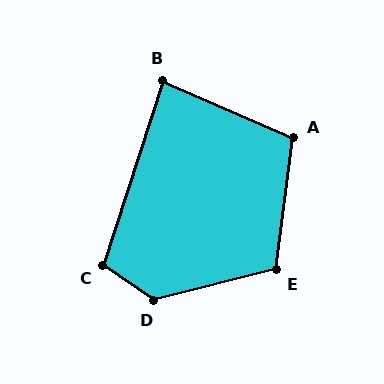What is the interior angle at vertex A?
Approximately 106 degrees (obtuse).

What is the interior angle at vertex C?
Approximately 107 degrees (obtuse).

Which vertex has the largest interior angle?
D, at approximately 131 degrees.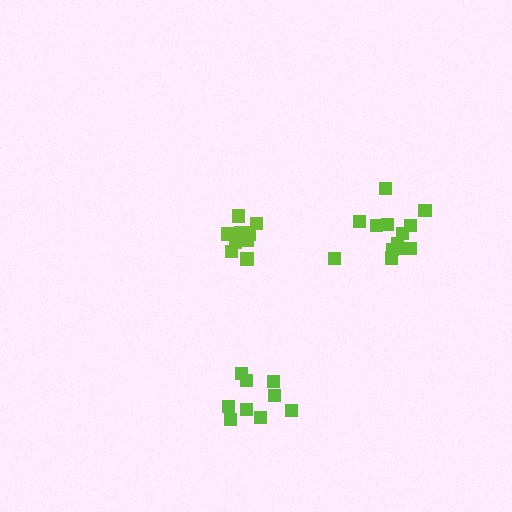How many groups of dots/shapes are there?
There are 3 groups.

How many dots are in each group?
Group 1: 13 dots, Group 2: 11 dots, Group 3: 9 dots (33 total).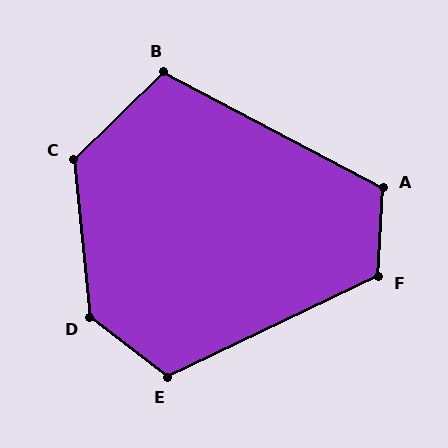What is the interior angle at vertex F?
Approximately 119 degrees (obtuse).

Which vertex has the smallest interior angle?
B, at approximately 108 degrees.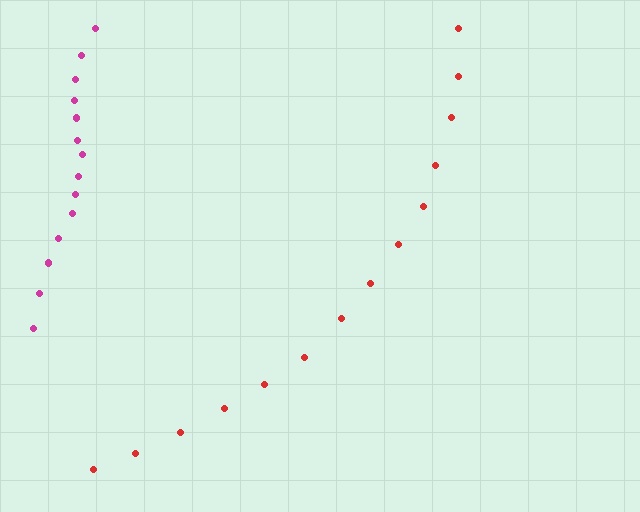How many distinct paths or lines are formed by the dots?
There are 2 distinct paths.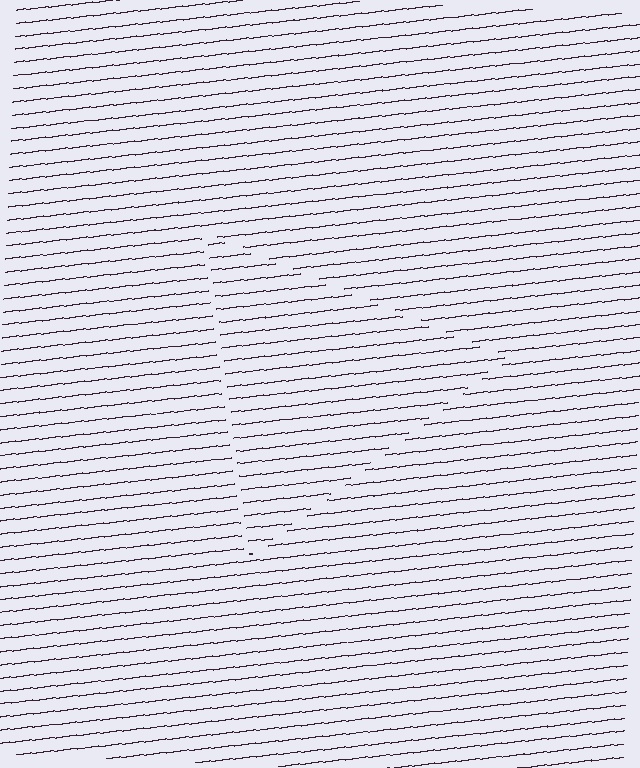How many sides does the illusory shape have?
3 sides — the line-ends trace a triangle.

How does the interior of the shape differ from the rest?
The interior of the shape contains the same grating, shifted by half a period — the contour is defined by the phase discontinuity where line-ends from the inner and outer gratings abut.